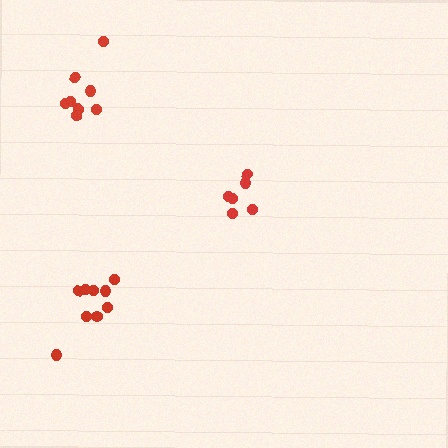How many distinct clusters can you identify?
There are 3 distinct clusters.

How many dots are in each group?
Group 1: 6 dots, Group 2: 9 dots, Group 3: 8 dots (23 total).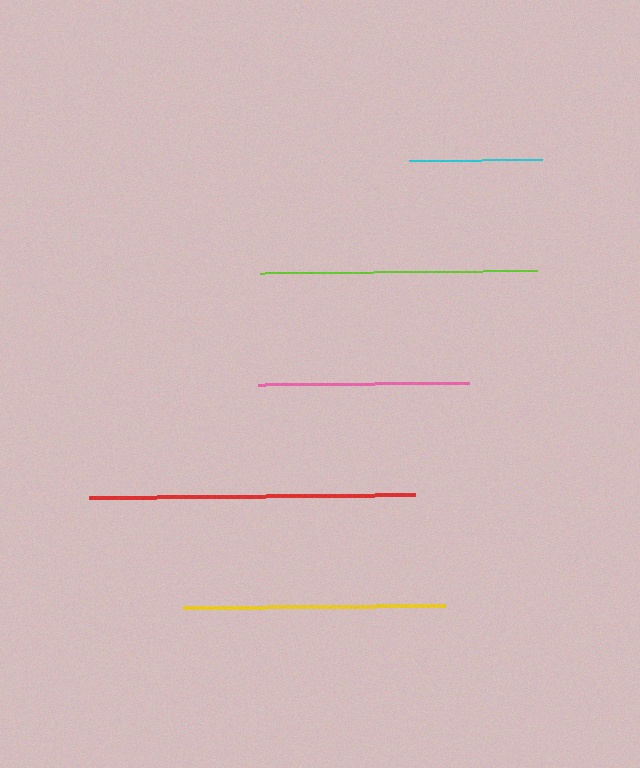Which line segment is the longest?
The red line is the longest at approximately 326 pixels.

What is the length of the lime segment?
The lime segment is approximately 277 pixels long.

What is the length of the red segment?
The red segment is approximately 326 pixels long.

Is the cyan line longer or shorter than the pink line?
The pink line is longer than the cyan line.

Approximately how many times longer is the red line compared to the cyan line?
The red line is approximately 2.5 times the length of the cyan line.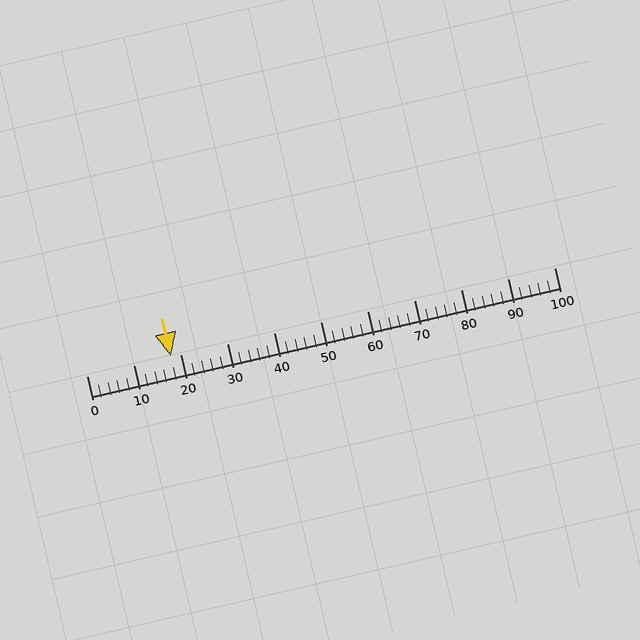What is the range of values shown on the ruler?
The ruler shows values from 0 to 100.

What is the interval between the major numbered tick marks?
The major tick marks are spaced 10 units apart.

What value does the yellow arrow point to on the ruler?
The yellow arrow points to approximately 18.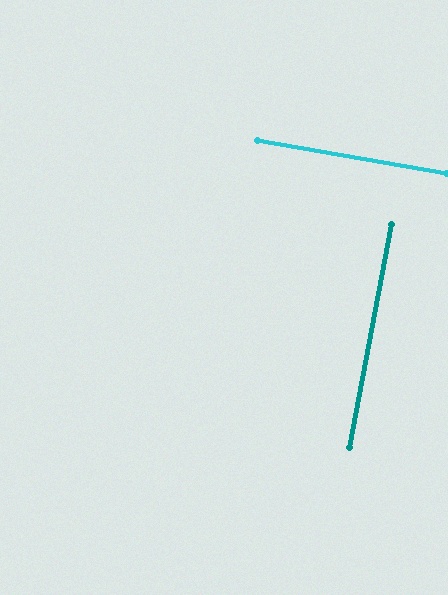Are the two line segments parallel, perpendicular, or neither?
Perpendicular — they meet at approximately 89°.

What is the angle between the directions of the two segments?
Approximately 89 degrees.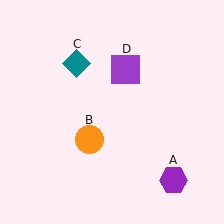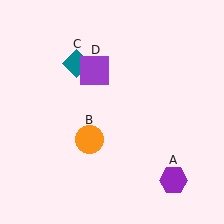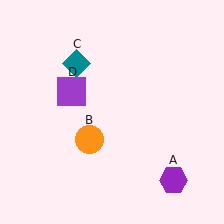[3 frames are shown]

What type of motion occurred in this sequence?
The purple square (object D) rotated counterclockwise around the center of the scene.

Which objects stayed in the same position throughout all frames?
Purple hexagon (object A) and orange circle (object B) and teal diamond (object C) remained stationary.